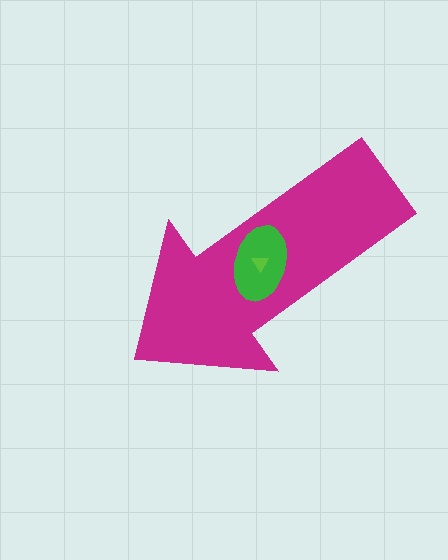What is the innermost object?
The lime triangle.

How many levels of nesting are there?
3.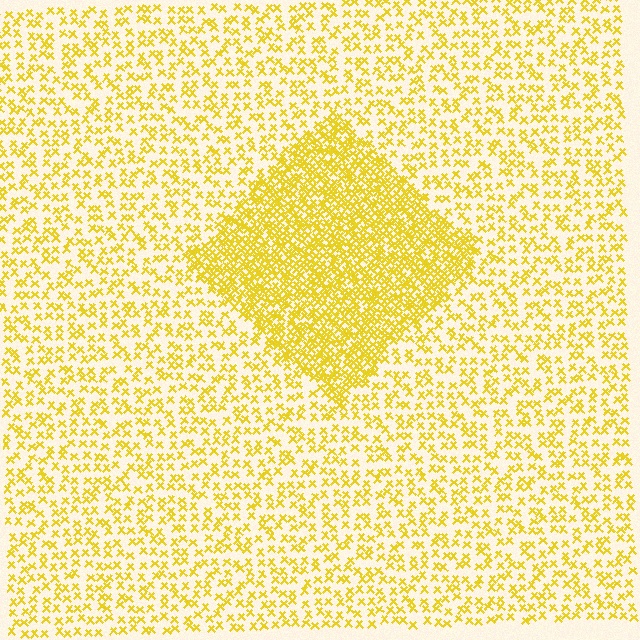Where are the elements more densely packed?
The elements are more densely packed inside the diamond boundary.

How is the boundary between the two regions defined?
The boundary is defined by a change in element density (approximately 2.5x ratio). All elements are the same color, size, and shape.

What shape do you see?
I see a diamond.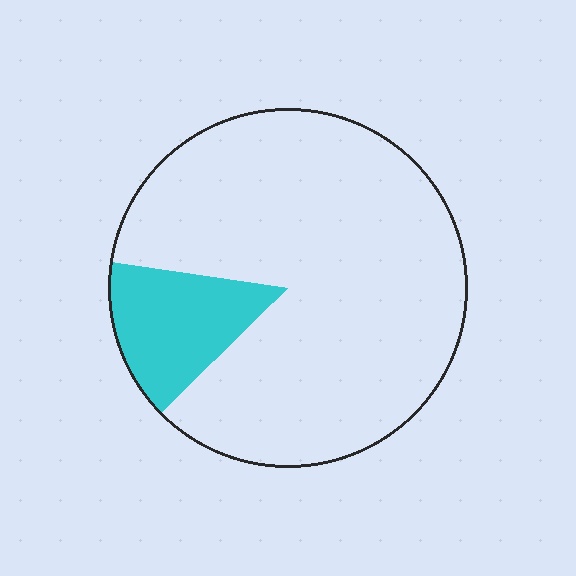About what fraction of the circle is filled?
About one sixth (1/6).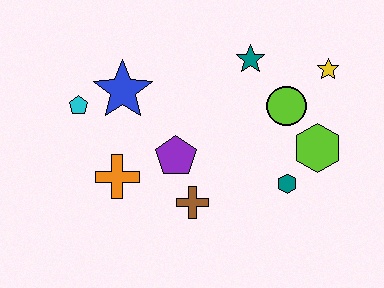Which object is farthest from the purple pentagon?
The yellow star is farthest from the purple pentagon.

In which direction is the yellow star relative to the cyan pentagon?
The yellow star is to the right of the cyan pentagon.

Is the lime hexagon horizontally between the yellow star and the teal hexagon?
Yes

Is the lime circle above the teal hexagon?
Yes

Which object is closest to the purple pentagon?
The brown cross is closest to the purple pentagon.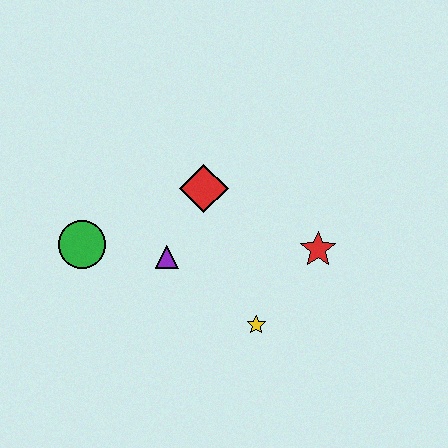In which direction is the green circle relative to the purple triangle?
The green circle is to the left of the purple triangle.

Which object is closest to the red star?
The yellow star is closest to the red star.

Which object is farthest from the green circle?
The red star is farthest from the green circle.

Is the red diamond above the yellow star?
Yes